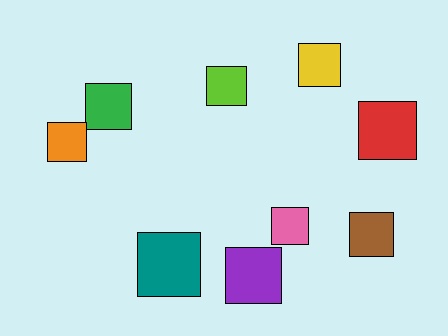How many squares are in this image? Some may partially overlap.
There are 9 squares.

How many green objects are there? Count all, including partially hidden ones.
There is 1 green object.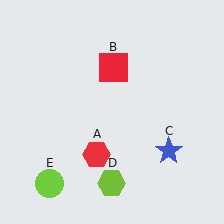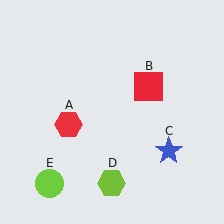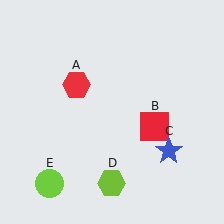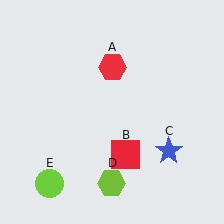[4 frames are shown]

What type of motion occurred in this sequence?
The red hexagon (object A), red square (object B) rotated clockwise around the center of the scene.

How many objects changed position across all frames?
2 objects changed position: red hexagon (object A), red square (object B).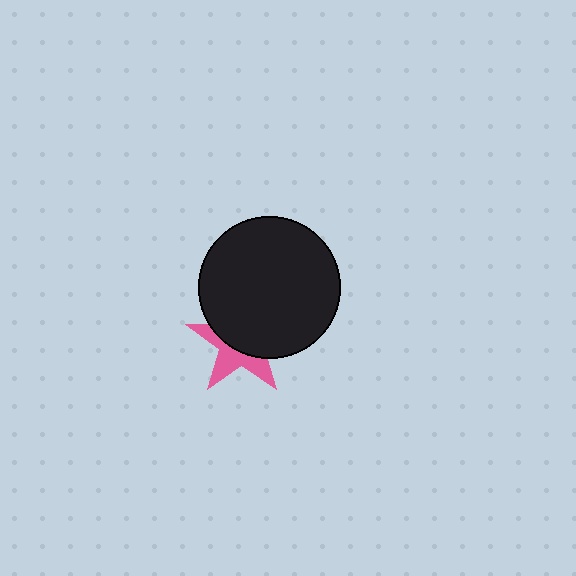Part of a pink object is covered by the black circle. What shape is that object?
It is a star.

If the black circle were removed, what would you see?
You would see the complete pink star.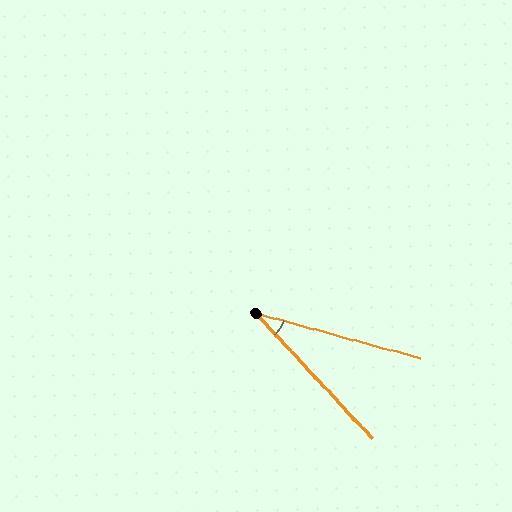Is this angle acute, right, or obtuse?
It is acute.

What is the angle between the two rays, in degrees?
Approximately 32 degrees.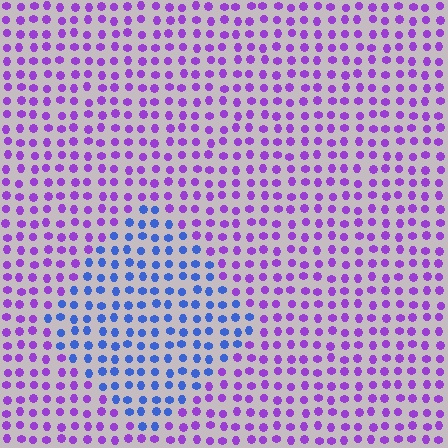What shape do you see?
I see a diamond.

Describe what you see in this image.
The image is filled with small purple elements in a uniform arrangement. A diamond-shaped region is visible where the elements are tinted to a slightly different hue, forming a subtle color boundary.